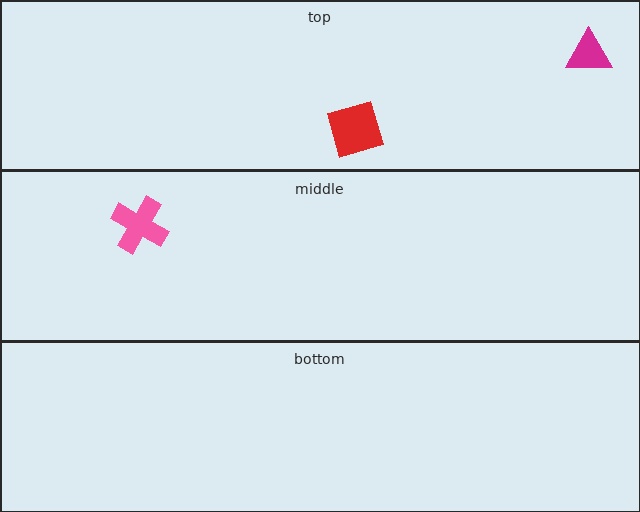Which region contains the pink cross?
The middle region.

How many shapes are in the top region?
2.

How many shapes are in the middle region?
1.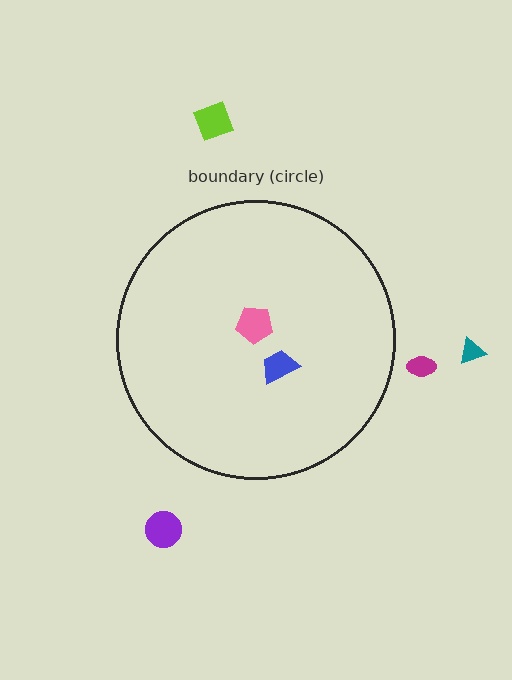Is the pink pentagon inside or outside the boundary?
Inside.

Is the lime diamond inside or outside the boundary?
Outside.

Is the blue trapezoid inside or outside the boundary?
Inside.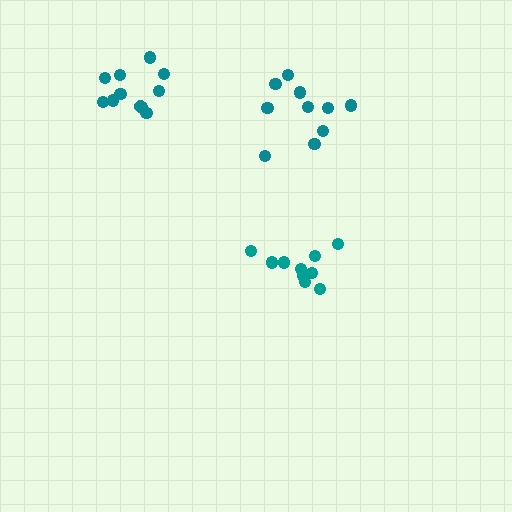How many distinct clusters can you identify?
There are 3 distinct clusters.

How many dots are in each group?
Group 1: 11 dots, Group 2: 10 dots, Group 3: 10 dots (31 total).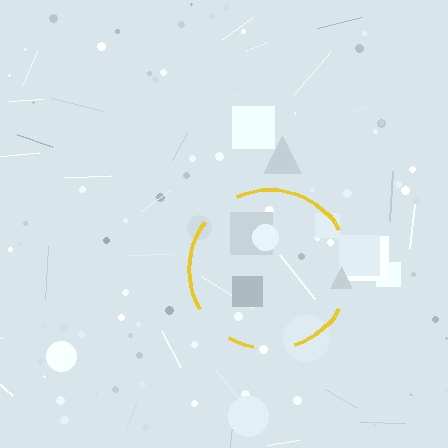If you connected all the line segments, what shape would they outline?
They would outline a circle.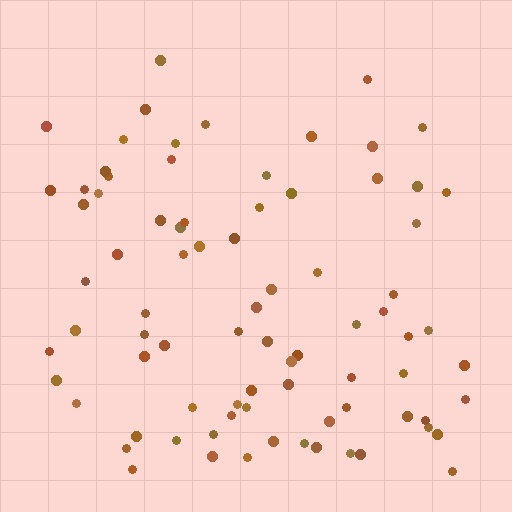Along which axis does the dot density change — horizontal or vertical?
Vertical.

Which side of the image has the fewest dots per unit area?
The top.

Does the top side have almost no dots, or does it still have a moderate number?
Still a moderate number, just noticeably fewer than the bottom.